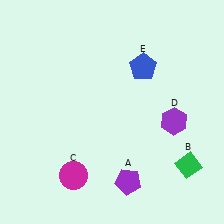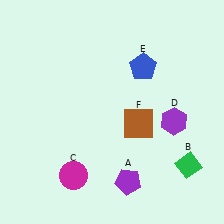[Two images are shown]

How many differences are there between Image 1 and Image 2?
There is 1 difference between the two images.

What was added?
A brown square (F) was added in Image 2.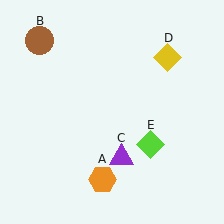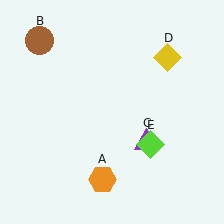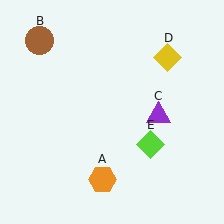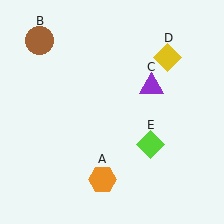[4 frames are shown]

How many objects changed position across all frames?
1 object changed position: purple triangle (object C).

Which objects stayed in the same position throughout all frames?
Orange hexagon (object A) and brown circle (object B) and yellow diamond (object D) and lime diamond (object E) remained stationary.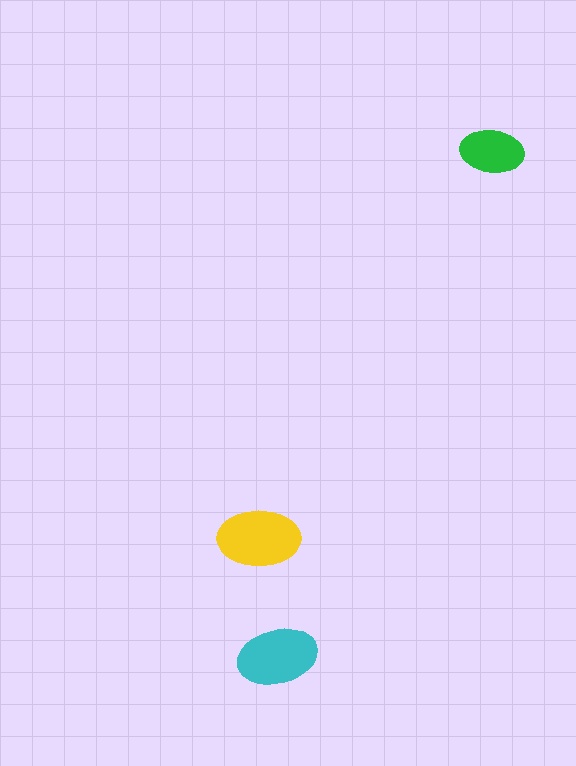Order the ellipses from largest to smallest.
the yellow one, the cyan one, the green one.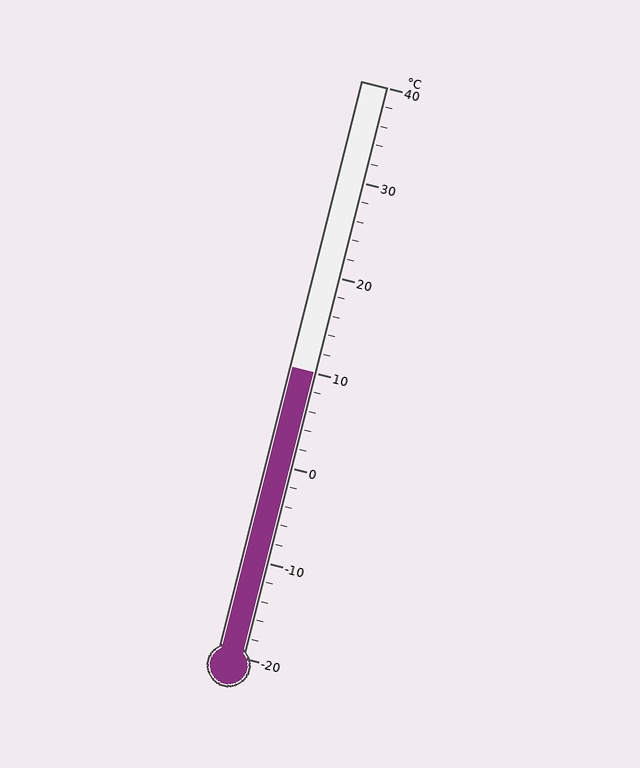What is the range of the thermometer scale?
The thermometer scale ranges from -20°C to 40°C.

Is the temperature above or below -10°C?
The temperature is above -10°C.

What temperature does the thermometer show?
The thermometer shows approximately 10°C.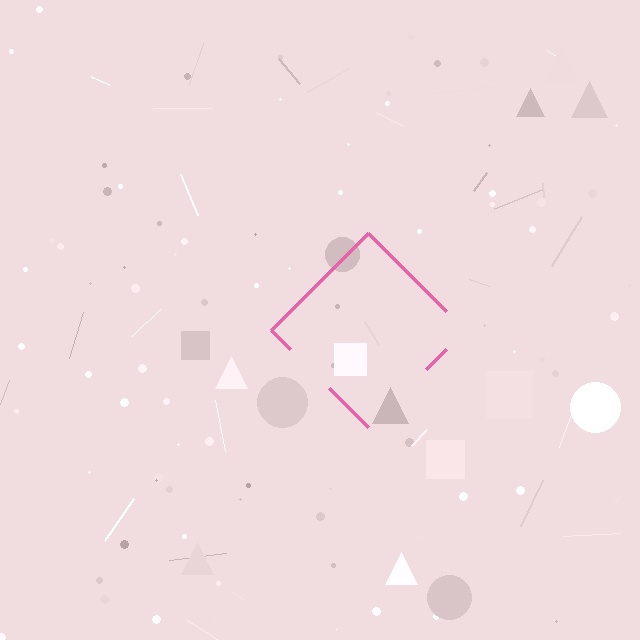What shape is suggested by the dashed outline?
The dashed outline suggests a diamond.